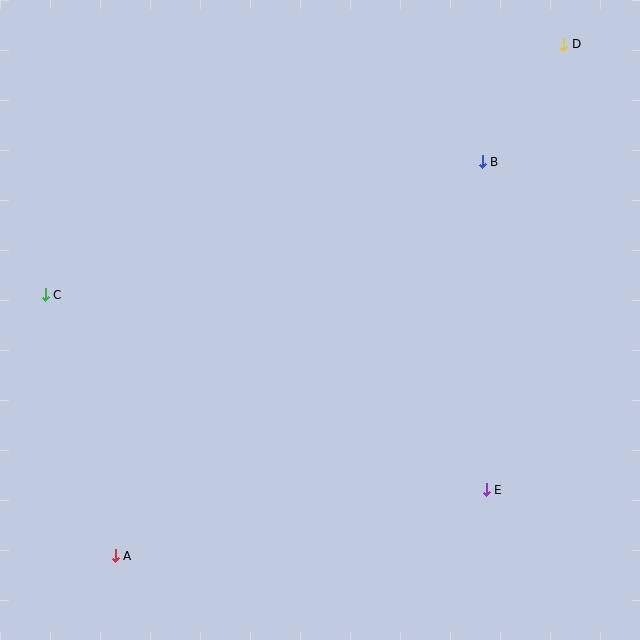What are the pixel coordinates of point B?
Point B is at (482, 162).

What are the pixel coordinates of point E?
Point E is at (486, 490).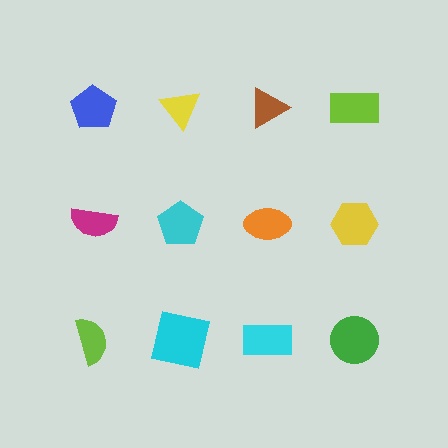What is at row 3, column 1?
A lime semicircle.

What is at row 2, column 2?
A cyan pentagon.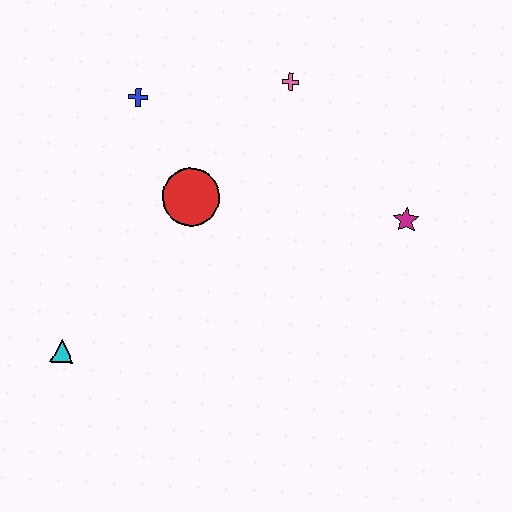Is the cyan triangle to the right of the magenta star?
No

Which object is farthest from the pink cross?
The cyan triangle is farthest from the pink cross.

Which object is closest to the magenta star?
The pink cross is closest to the magenta star.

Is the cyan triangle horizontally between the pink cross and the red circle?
No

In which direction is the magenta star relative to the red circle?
The magenta star is to the right of the red circle.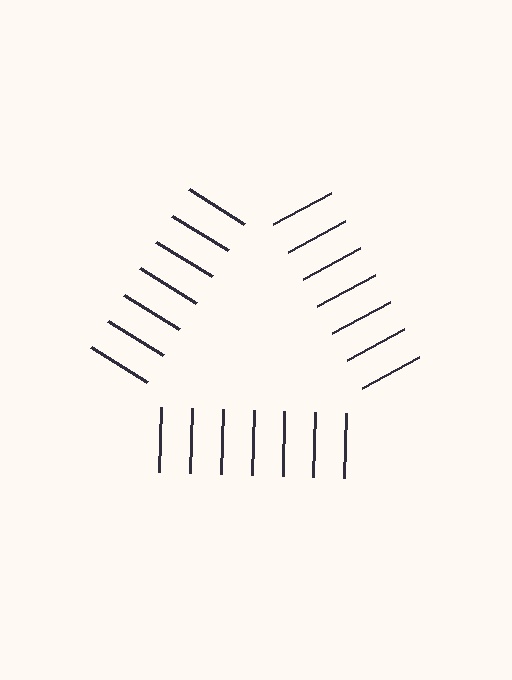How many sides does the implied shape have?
3 sides — the line-ends trace a triangle.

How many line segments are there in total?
21 — 7 along each of the 3 edges.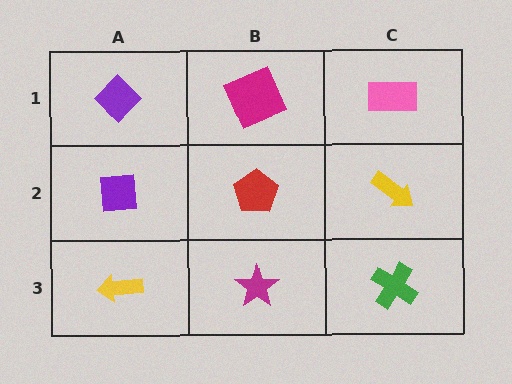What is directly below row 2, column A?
A yellow arrow.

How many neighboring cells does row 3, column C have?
2.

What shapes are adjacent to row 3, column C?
A yellow arrow (row 2, column C), a magenta star (row 3, column B).